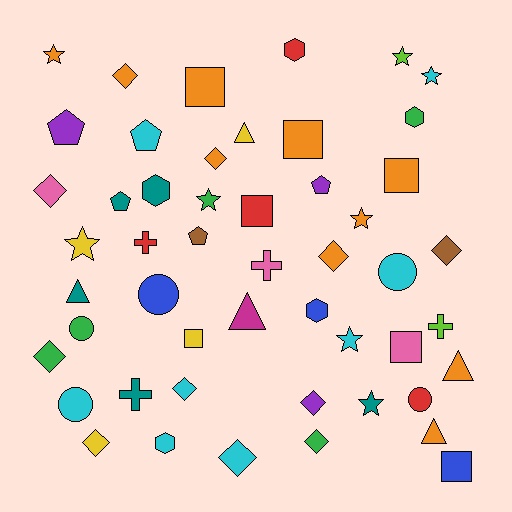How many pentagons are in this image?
There are 5 pentagons.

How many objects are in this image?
There are 50 objects.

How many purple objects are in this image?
There are 3 purple objects.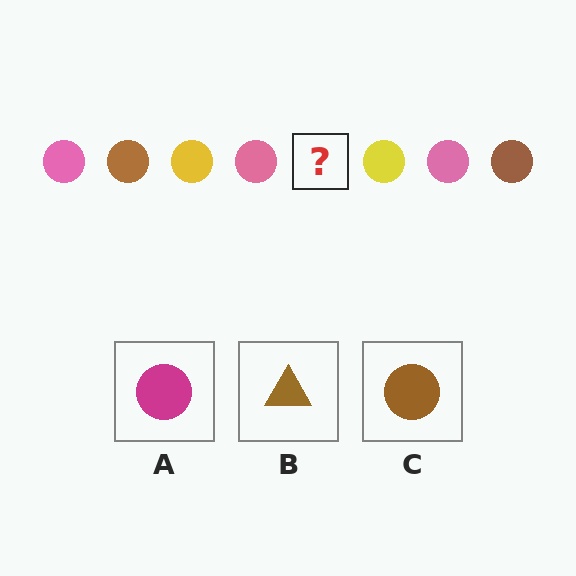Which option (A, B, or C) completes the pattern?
C.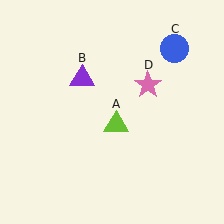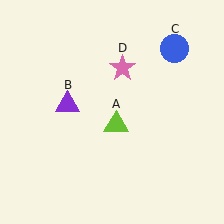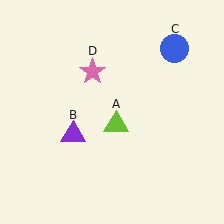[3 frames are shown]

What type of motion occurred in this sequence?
The purple triangle (object B), pink star (object D) rotated counterclockwise around the center of the scene.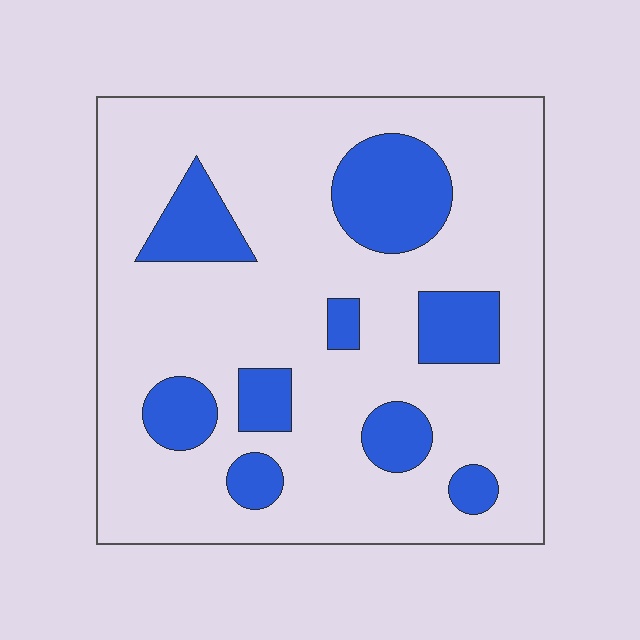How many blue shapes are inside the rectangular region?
9.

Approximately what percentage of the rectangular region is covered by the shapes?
Approximately 20%.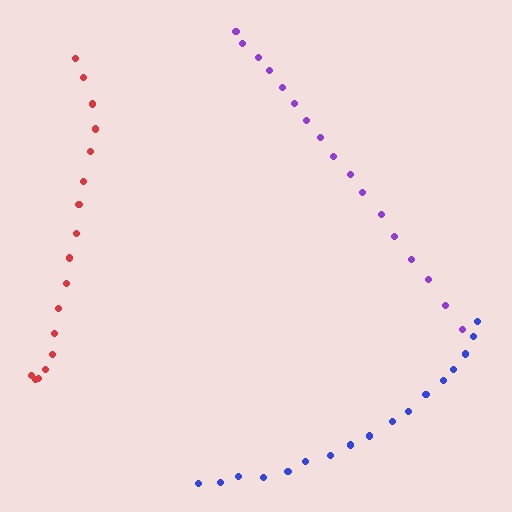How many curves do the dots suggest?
There are 3 distinct paths.